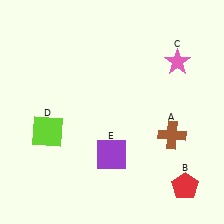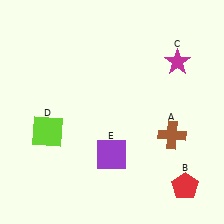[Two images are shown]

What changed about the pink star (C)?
In Image 1, C is pink. In Image 2, it changed to magenta.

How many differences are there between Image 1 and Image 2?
There is 1 difference between the two images.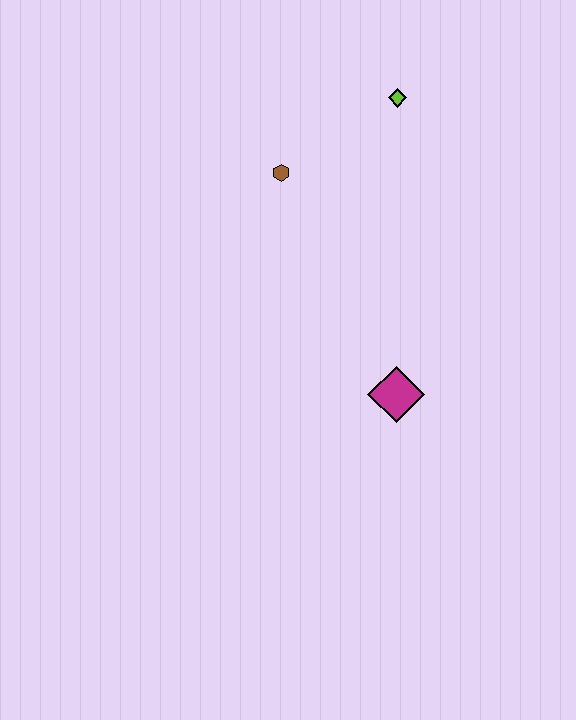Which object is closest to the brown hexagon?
The lime diamond is closest to the brown hexagon.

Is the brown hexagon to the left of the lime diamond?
Yes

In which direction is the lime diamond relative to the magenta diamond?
The lime diamond is above the magenta diamond.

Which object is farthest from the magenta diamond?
The lime diamond is farthest from the magenta diamond.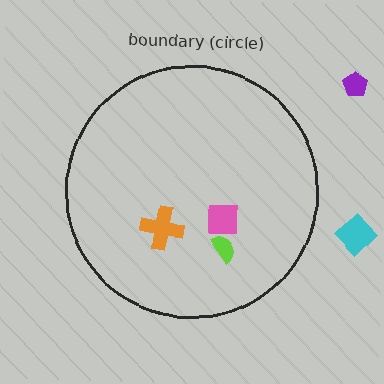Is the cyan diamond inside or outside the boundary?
Outside.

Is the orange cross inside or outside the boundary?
Inside.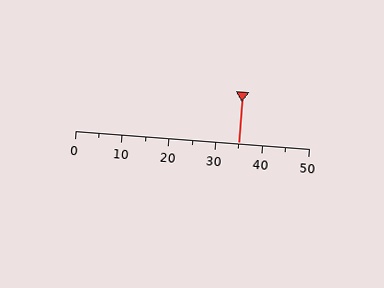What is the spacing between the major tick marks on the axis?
The major ticks are spaced 10 apart.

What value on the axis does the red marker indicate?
The marker indicates approximately 35.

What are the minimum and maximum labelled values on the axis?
The axis runs from 0 to 50.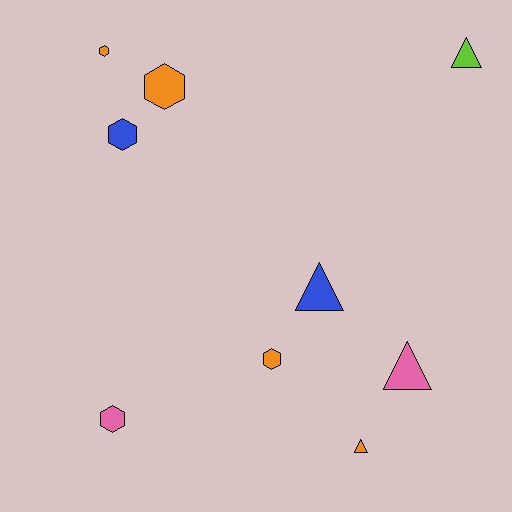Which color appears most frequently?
Orange, with 4 objects.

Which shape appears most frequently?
Hexagon, with 5 objects.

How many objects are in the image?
There are 9 objects.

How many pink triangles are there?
There is 1 pink triangle.